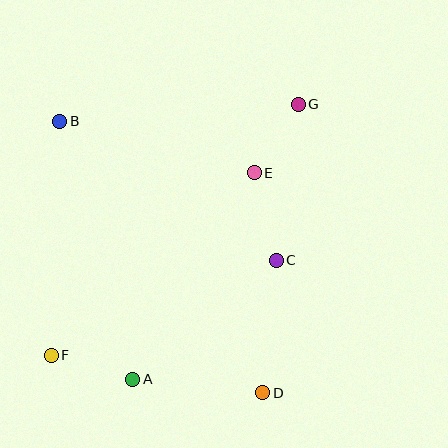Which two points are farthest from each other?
Points F and G are farthest from each other.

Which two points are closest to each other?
Points E and G are closest to each other.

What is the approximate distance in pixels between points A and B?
The distance between A and B is approximately 268 pixels.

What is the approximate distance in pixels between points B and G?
The distance between B and G is approximately 239 pixels.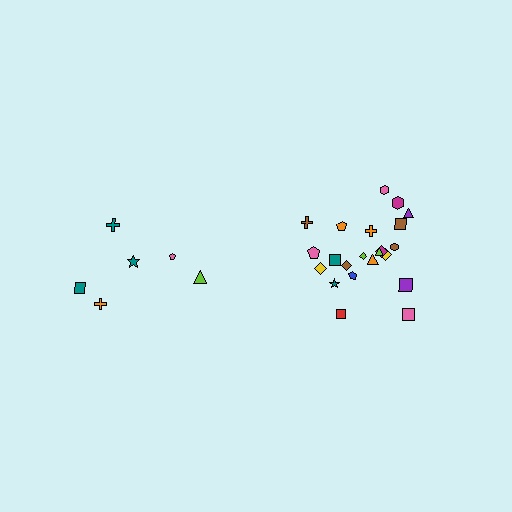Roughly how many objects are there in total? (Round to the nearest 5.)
Roughly 30 objects in total.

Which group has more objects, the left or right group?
The right group.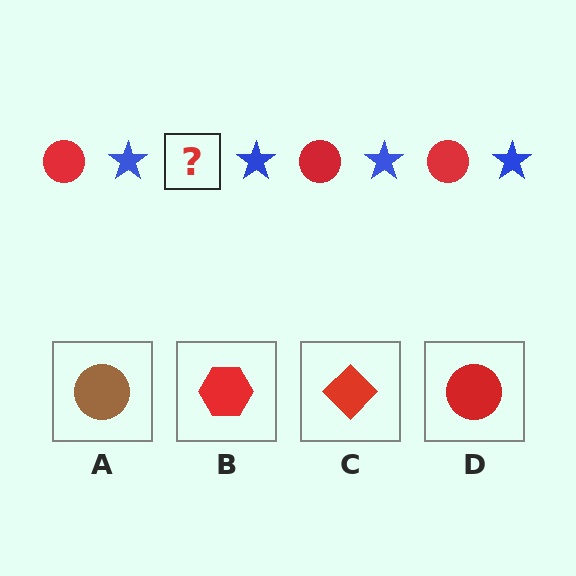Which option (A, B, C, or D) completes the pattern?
D.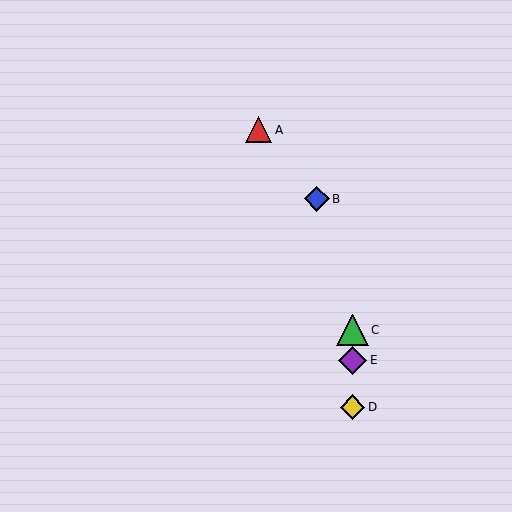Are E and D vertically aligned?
Yes, both are at x≈353.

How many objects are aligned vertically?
3 objects (C, D, E) are aligned vertically.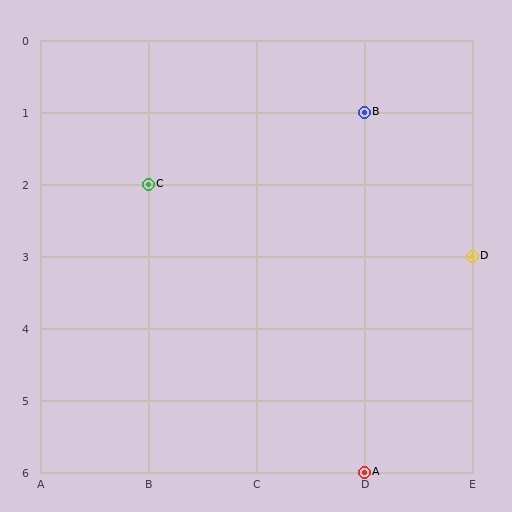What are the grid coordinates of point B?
Point B is at grid coordinates (D, 1).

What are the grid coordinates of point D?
Point D is at grid coordinates (E, 3).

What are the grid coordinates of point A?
Point A is at grid coordinates (D, 6).